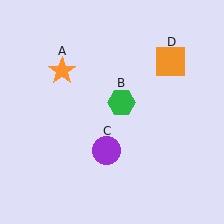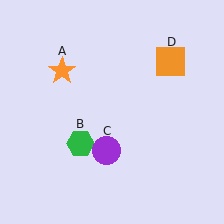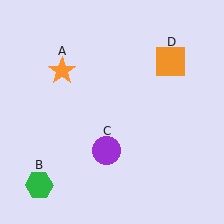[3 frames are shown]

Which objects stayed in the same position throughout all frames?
Orange star (object A) and purple circle (object C) and orange square (object D) remained stationary.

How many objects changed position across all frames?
1 object changed position: green hexagon (object B).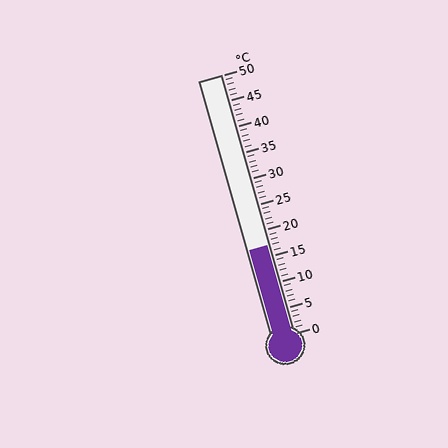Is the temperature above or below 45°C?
The temperature is below 45°C.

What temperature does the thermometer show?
The thermometer shows approximately 17°C.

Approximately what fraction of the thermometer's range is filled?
The thermometer is filled to approximately 35% of its range.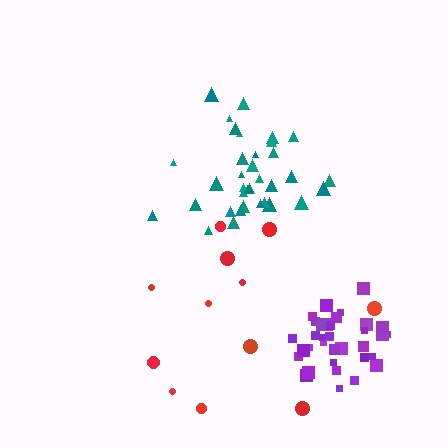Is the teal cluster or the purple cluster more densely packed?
Purple.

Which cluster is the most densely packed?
Purple.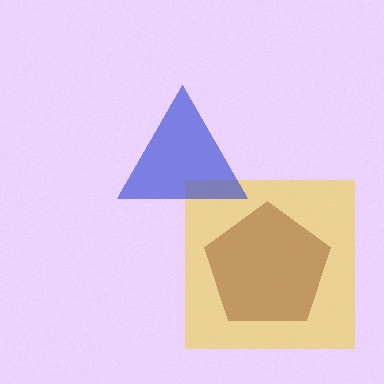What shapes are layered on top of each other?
The layered shapes are: a yellow square, a brown pentagon, a blue triangle.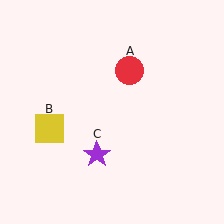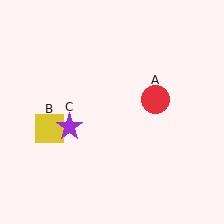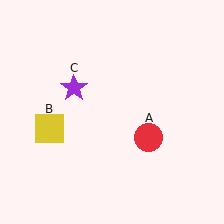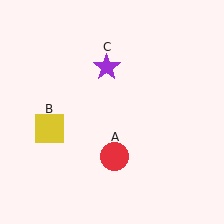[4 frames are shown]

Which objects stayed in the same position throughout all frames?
Yellow square (object B) remained stationary.